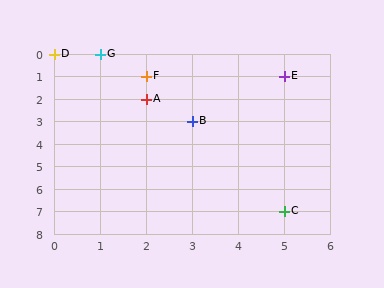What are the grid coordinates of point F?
Point F is at grid coordinates (2, 1).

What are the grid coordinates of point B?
Point B is at grid coordinates (3, 3).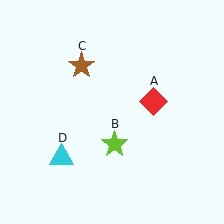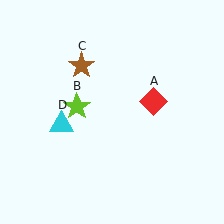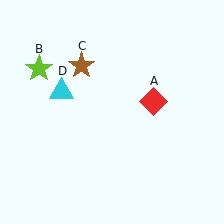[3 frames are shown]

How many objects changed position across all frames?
2 objects changed position: lime star (object B), cyan triangle (object D).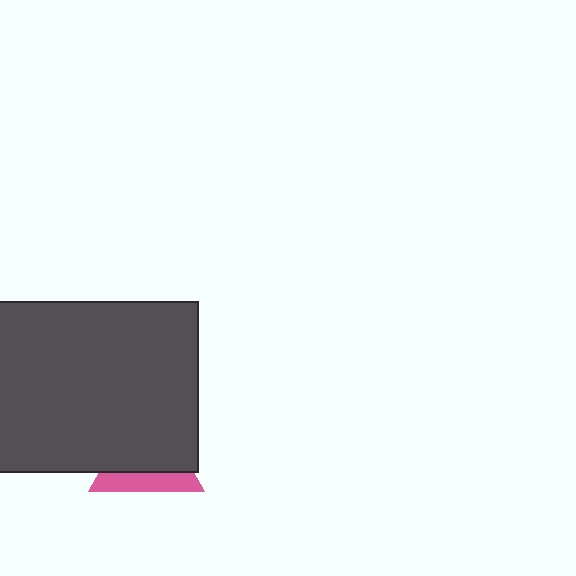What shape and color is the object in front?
The object in front is a dark gray rectangle.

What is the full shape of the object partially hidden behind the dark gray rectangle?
The partially hidden object is a pink triangle.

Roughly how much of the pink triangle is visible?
A small part of it is visible (roughly 32%).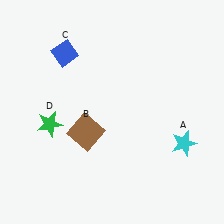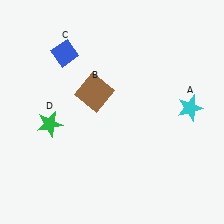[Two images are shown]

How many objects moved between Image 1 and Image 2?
2 objects moved between the two images.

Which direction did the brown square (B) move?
The brown square (B) moved up.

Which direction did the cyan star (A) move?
The cyan star (A) moved up.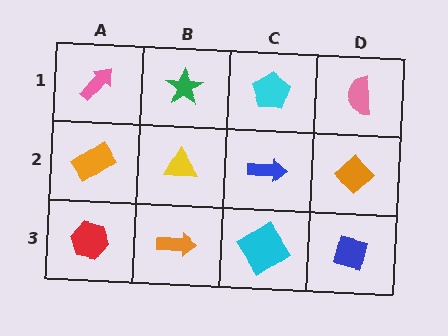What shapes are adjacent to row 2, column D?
A pink semicircle (row 1, column D), a blue square (row 3, column D), a blue arrow (row 2, column C).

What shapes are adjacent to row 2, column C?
A cyan pentagon (row 1, column C), a cyan diamond (row 3, column C), a yellow triangle (row 2, column B), an orange diamond (row 2, column D).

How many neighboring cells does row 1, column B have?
3.